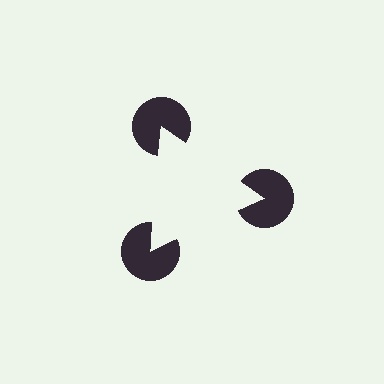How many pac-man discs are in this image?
There are 3 — one at each vertex of the illusory triangle.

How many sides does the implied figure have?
3 sides.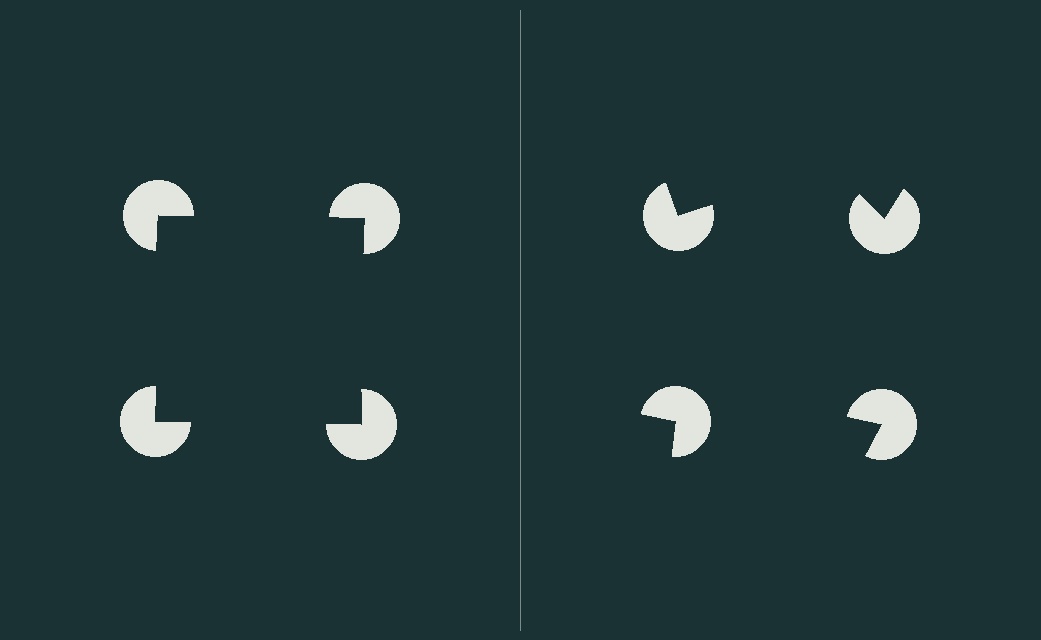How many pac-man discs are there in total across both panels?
8 — 4 on each side.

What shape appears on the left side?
An illusory square.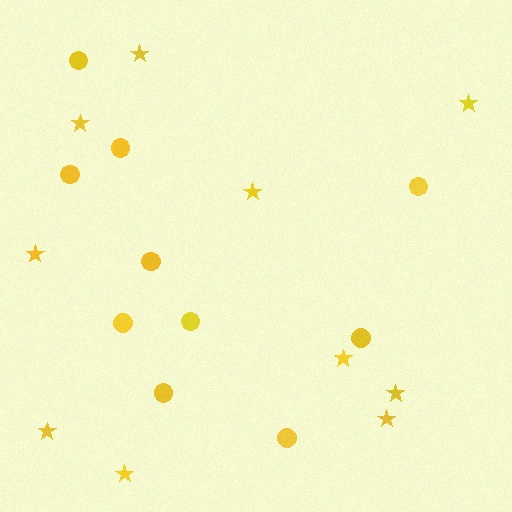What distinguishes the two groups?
There are 2 groups: one group of circles (10) and one group of stars (10).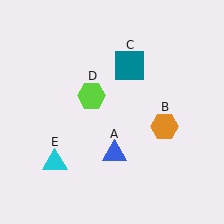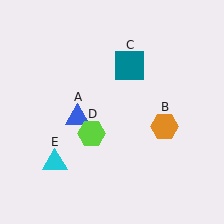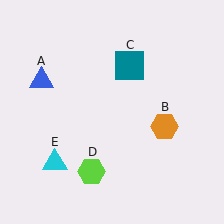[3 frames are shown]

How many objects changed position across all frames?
2 objects changed position: blue triangle (object A), lime hexagon (object D).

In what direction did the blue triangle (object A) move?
The blue triangle (object A) moved up and to the left.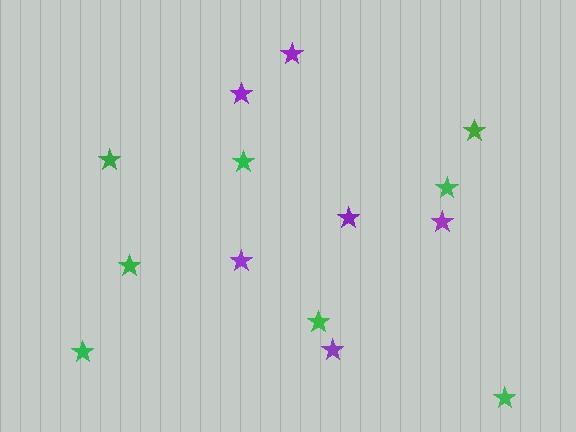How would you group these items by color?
There are 2 groups: one group of purple stars (6) and one group of green stars (8).